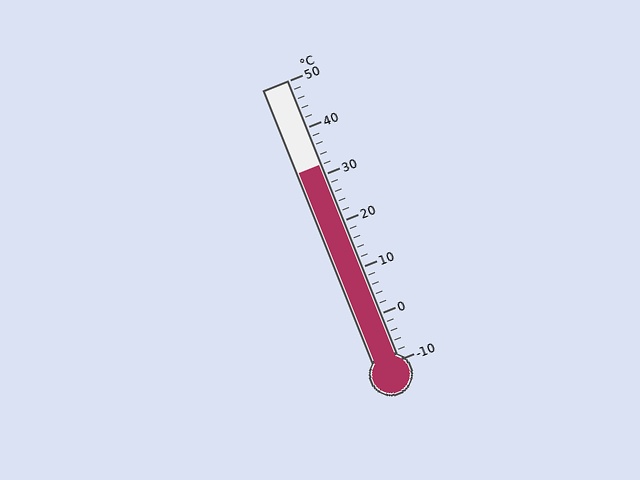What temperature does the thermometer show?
The thermometer shows approximately 32°C.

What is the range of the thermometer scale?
The thermometer scale ranges from -10°C to 50°C.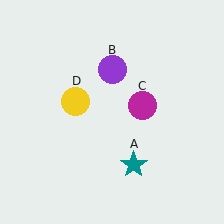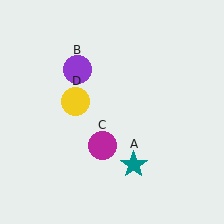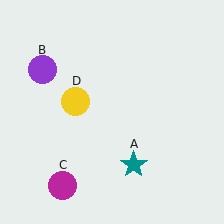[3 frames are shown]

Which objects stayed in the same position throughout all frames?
Teal star (object A) and yellow circle (object D) remained stationary.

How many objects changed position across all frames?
2 objects changed position: purple circle (object B), magenta circle (object C).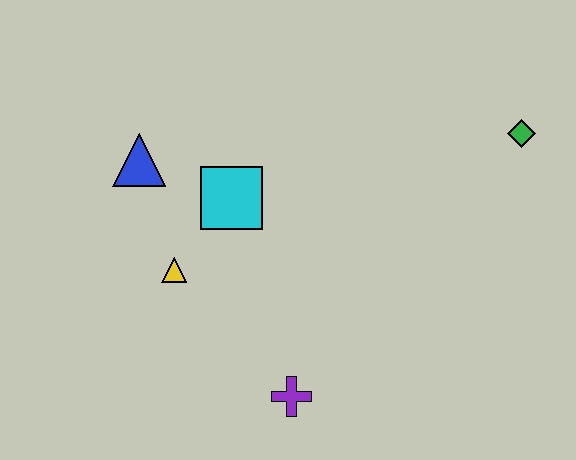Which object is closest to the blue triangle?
The cyan square is closest to the blue triangle.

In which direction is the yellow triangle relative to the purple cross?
The yellow triangle is above the purple cross.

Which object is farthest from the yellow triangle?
The green diamond is farthest from the yellow triangle.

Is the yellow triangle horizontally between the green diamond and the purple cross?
No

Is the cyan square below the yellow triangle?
No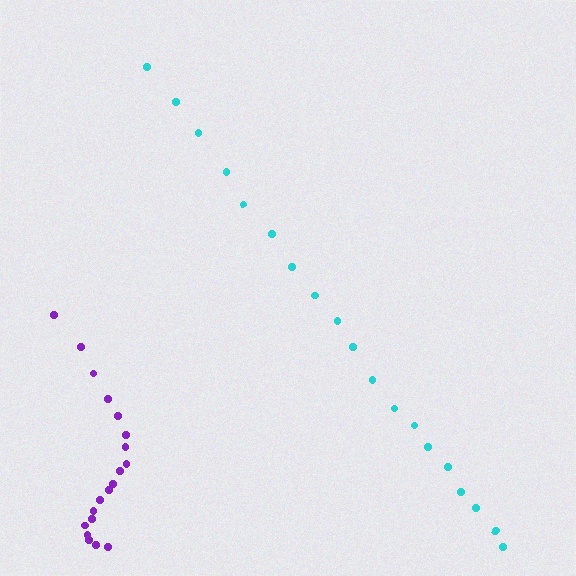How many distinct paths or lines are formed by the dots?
There are 2 distinct paths.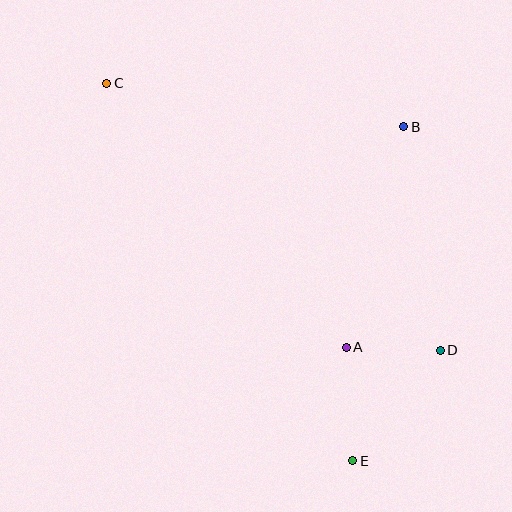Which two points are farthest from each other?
Points C and E are farthest from each other.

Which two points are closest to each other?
Points A and D are closest to each other.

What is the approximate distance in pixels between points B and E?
The distance between B and E is approximately 338 pixels.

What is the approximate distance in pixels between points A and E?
The distance between A and E is approximately 114 pixels.